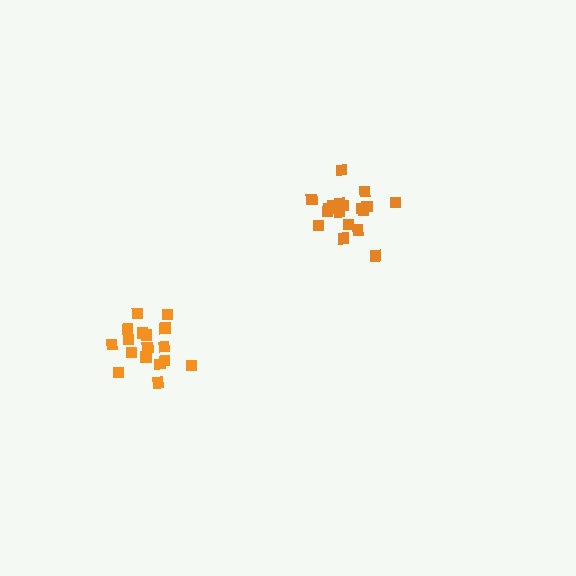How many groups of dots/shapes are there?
There are 2 groups.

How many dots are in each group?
Group 1: 18 dots, Group 2: 17 dots (35 total).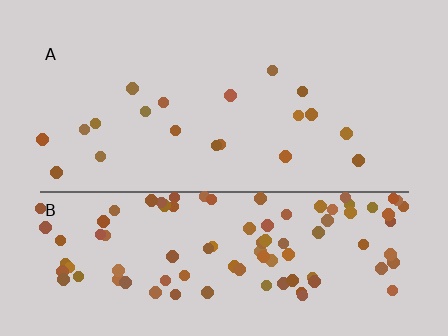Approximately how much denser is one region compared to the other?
Approximately 5.2× — region B over region A.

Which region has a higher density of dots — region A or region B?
B (the bottom).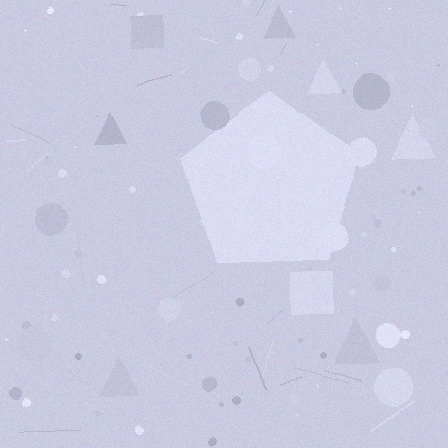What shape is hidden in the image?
A pentagon is hidden in the image.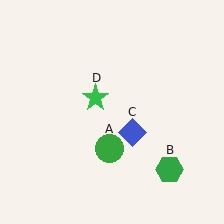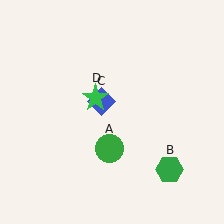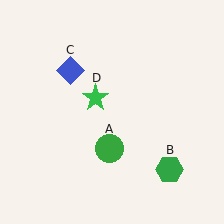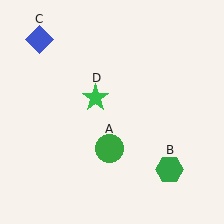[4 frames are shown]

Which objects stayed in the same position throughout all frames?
Green circle (object A) and green hexagon (object B) and green star (object D) remained stationary.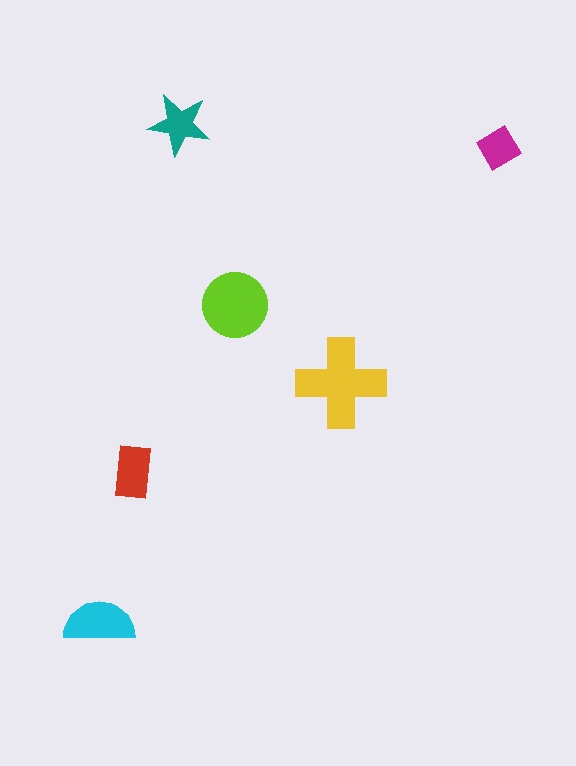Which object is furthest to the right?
The magenta diamond is rightmost.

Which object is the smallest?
The magenta diamond.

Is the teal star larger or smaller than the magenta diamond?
Larger.